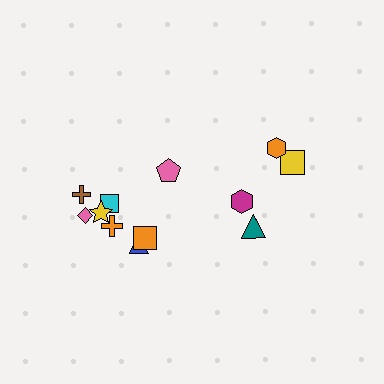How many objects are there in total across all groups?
There are 12 objects.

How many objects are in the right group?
There are 4 objects.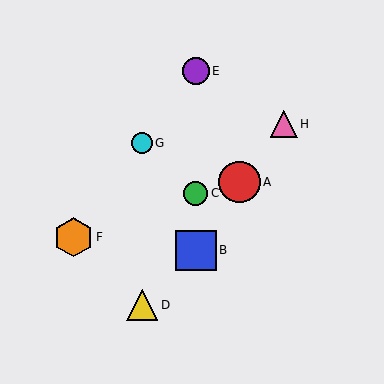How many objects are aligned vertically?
3 objects (B, C, E) are aligned vertically.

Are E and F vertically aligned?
No, E is at x≈196 and F is at x≈74.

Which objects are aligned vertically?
Objects B, C, E are aligned vertically.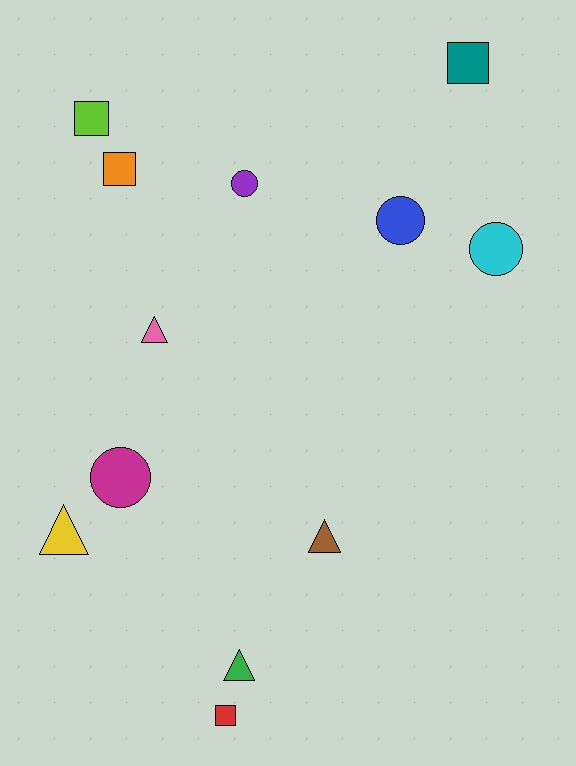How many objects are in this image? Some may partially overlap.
There are 12 objects.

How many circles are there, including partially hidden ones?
There are 4 circles.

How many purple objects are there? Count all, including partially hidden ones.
There is 1 purple object.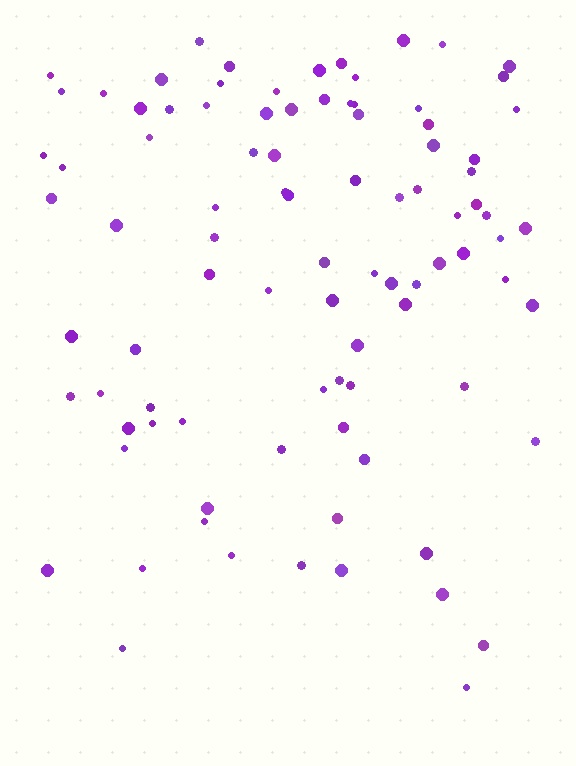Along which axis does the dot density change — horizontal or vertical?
Vertical.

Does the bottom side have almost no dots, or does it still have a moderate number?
Still a moderate number, just noticeably fewer than the top.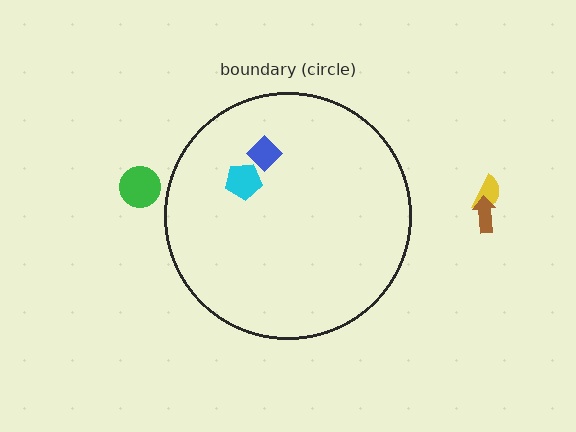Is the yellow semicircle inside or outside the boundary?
Outside.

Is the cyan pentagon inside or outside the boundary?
Inside.